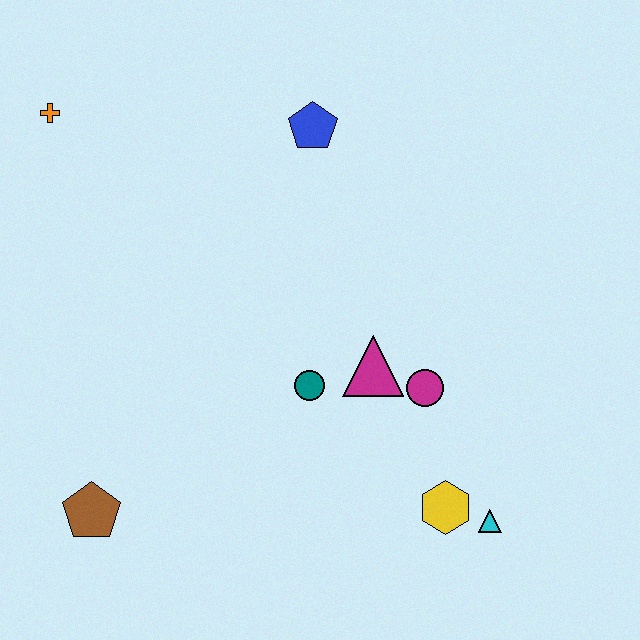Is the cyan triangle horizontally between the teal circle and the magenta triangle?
No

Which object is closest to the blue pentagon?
The magenta triangle is closest to the blue pentagon.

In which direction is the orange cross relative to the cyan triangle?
The orange cross is to the left of the cyan triangle.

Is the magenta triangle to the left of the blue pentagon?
No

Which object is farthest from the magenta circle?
The orange cross is farthest from the magenta circle.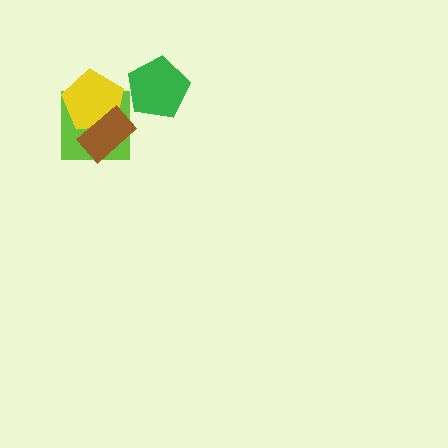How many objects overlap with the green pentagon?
0 objects overlap with the green pentagon.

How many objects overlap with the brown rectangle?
2 objects overlap with the brown rectangle.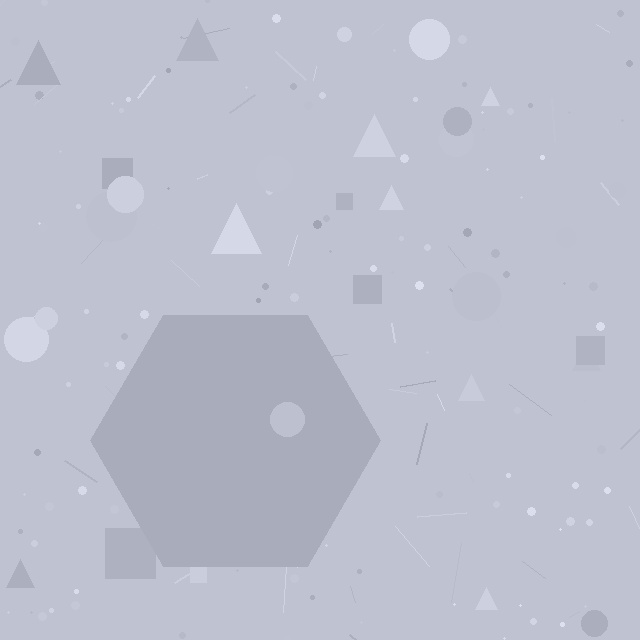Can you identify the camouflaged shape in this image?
The camouflaged shape is a hexagon.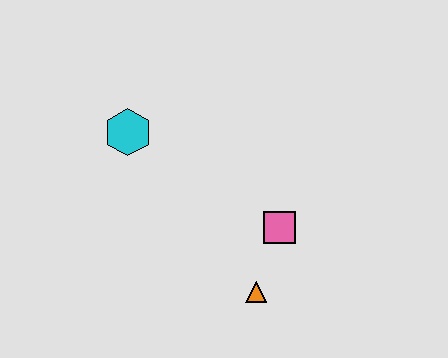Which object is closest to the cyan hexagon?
The pink square is closest to the cyan hexagon.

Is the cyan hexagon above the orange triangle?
Yes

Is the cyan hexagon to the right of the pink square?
No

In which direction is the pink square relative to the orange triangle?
The pink square is above the orange triangle.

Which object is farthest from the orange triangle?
The cyan hexagon is farthest from the orange triangle.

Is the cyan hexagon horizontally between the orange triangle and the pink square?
No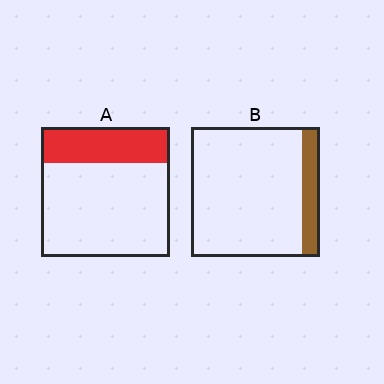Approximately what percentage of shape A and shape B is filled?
A is approximately 30% and B is approximately 15%.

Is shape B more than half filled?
No.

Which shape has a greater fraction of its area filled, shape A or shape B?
Shape A.